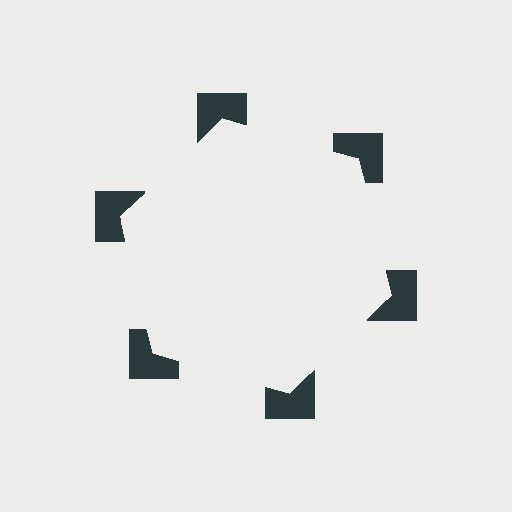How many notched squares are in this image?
There are 6 — one at each vertex of the illusory hexagon.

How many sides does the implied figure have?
6 sides.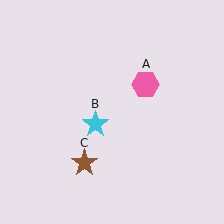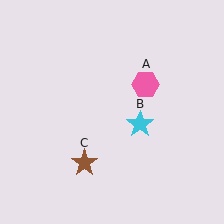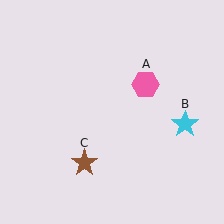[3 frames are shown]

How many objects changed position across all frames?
1 object changed position: cyan star (object B).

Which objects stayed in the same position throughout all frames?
Pink hexagon (object A) and brown star (object C) remained stationary.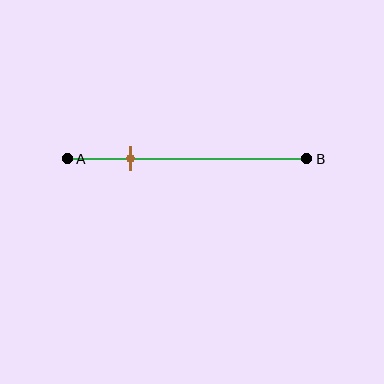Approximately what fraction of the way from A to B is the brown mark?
The brown mark is approximately 25% of the way from A to B.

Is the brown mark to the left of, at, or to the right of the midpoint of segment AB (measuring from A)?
The brown mark is to the left of the midpoint of segment AB.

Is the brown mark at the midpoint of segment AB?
No, the mark is at about 25% from A, not at the 50% midpoint.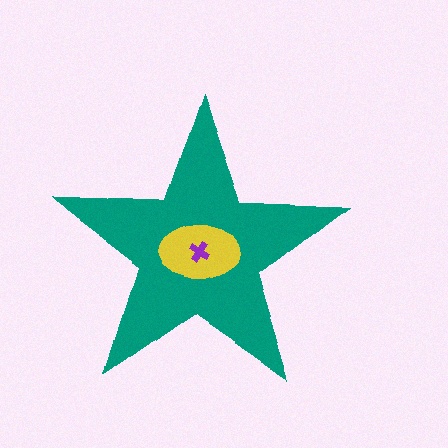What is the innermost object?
The purple cross.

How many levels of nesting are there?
3.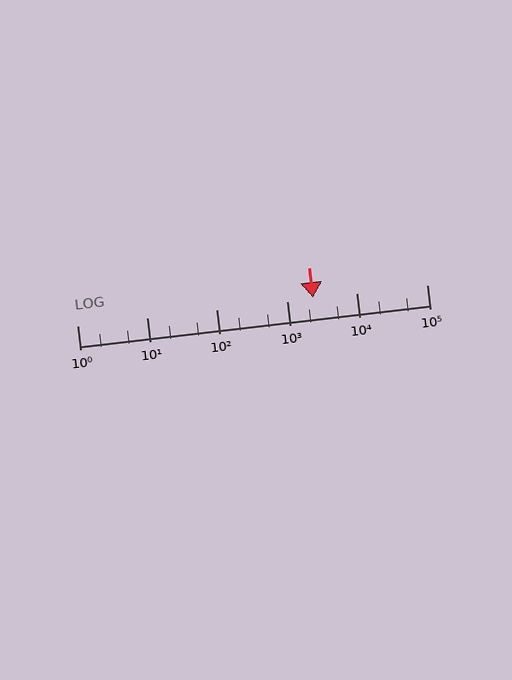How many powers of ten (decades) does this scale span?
The scale spans 5 decades, from 1 to 100000.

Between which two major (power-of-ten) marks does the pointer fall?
The pointer is between 1000 and 10000.